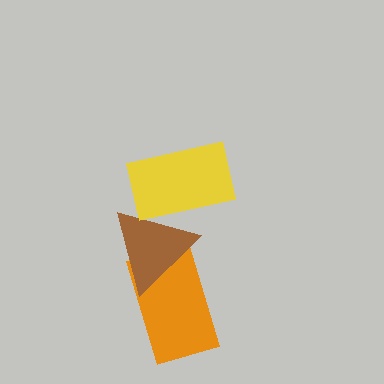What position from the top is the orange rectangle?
The orange rectangle is 3rd from the top.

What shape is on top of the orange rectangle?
The brown triangle is on top of the orange rectangle.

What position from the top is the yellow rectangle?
The yellow rectangle is 1st from the top.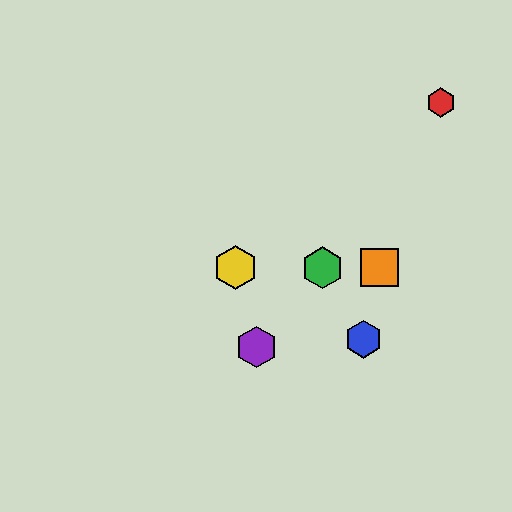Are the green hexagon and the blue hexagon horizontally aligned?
No, the green hexagon is at y≈268 and the blue hexagon is at y≈339.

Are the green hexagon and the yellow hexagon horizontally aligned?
Yes, both are at y≈268.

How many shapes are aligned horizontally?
3 shapes (the green hexagon, the yellow hexagon, the orange square) are aligned horizontally.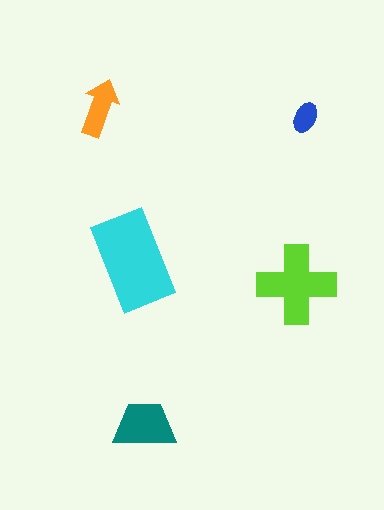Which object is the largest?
The cyan rectangle.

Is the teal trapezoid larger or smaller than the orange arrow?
Larger.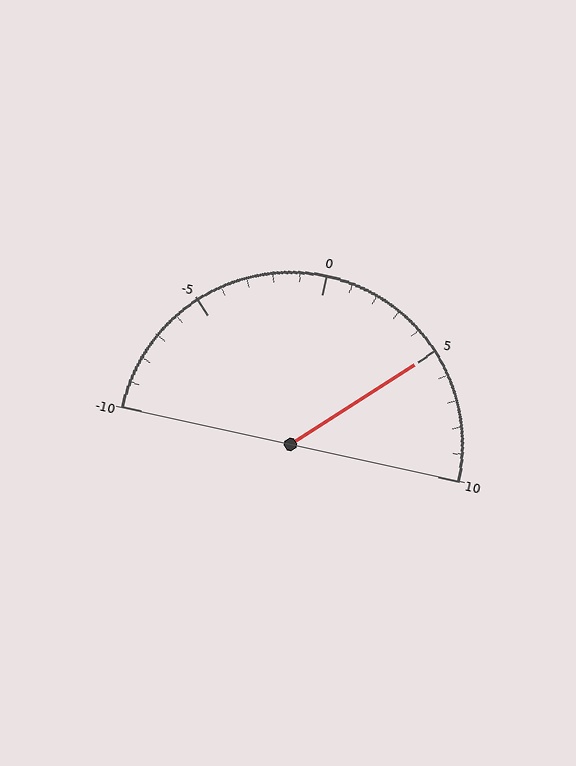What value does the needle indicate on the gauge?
The needle indicates approximately 5.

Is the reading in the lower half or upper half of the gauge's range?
The reading is in the upper half of the range (-10 to 10).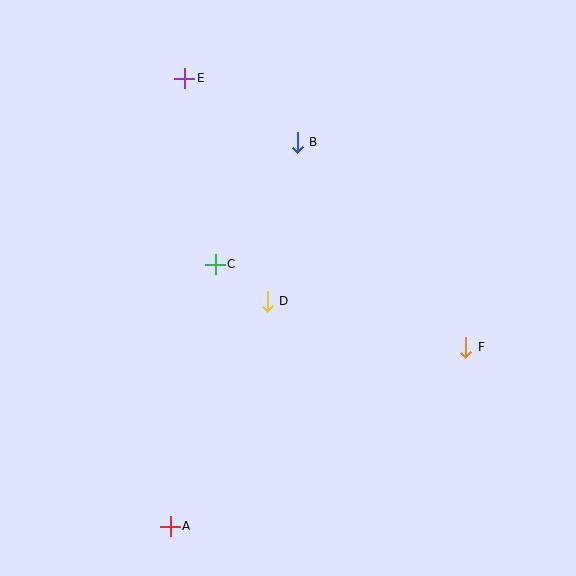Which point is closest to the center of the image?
Point D at (267, 301) is closest to the center.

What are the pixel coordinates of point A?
Point A is at (170, 526).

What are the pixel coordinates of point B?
Point B is at (297, 142).